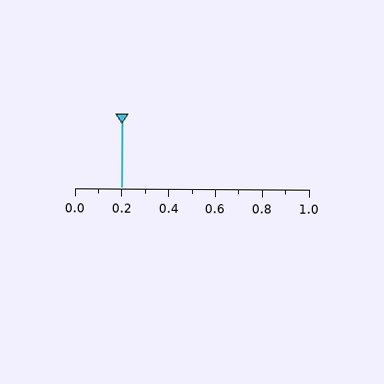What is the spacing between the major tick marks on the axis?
The major ticks are spaced 0.2 apart.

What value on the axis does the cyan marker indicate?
The marker indicates approximately 0.2.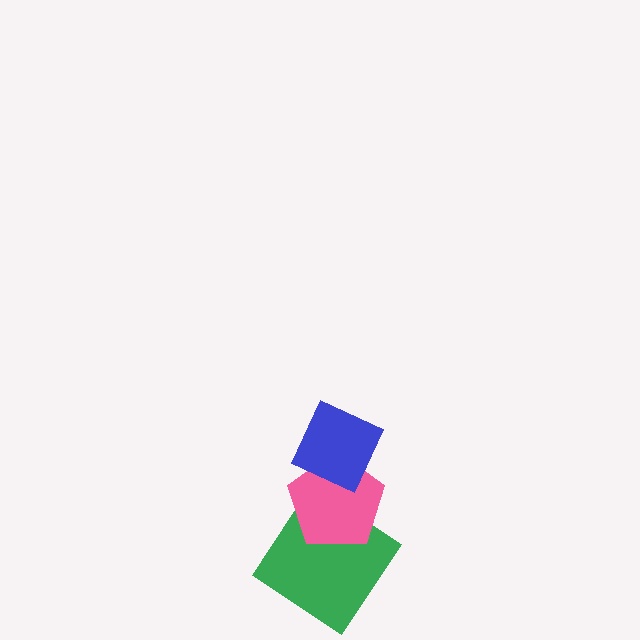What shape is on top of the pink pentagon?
The blue diamond is on top of the pink pentagon.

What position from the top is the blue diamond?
The blue diamond is 1st from the top.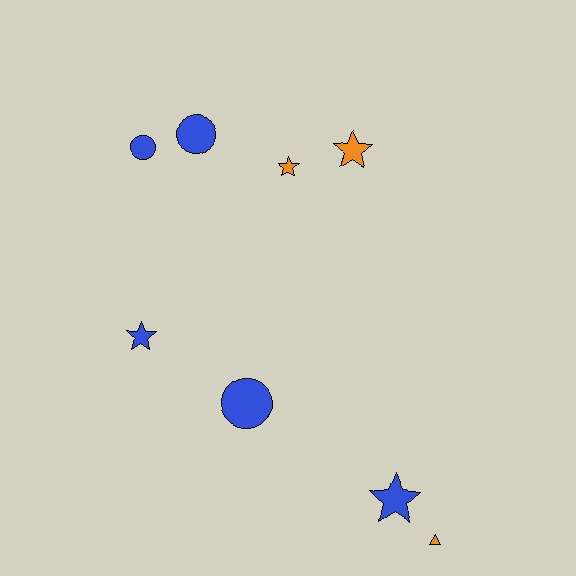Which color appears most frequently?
Blue, with 5 objects.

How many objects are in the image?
There are 8 objects.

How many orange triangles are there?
There is 1 orange triangle.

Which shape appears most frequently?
Star, with 4 objects.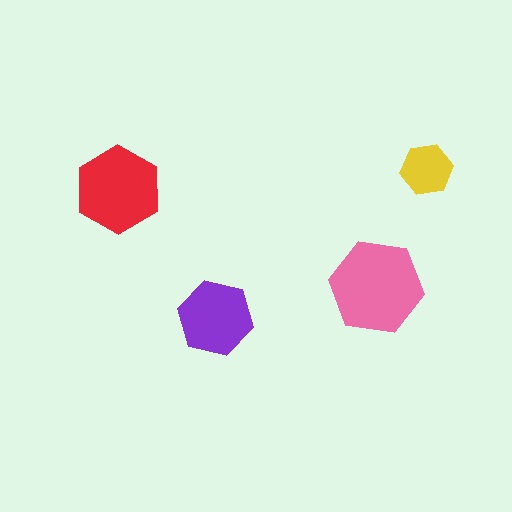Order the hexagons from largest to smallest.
the pink one, the red one, the purple one, the yellow one.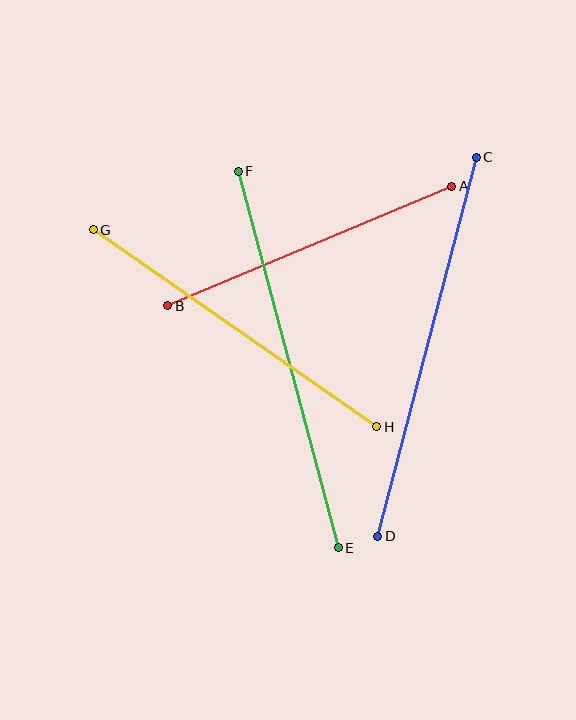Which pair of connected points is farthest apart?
Points C and D are farthest apart.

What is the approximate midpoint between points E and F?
The midpoint is at approximately (288, 359) pixels.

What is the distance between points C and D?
The distance is approximately 392 pixels.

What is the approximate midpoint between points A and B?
The midpoint is at approximately (310, 246) pixels.